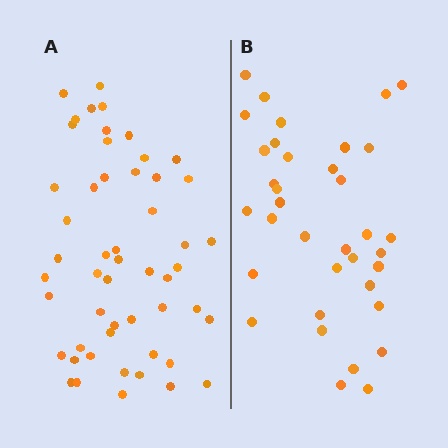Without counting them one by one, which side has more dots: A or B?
Region A (the left region) has more dots.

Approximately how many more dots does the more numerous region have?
Region A has approximately 15 more dots than region B.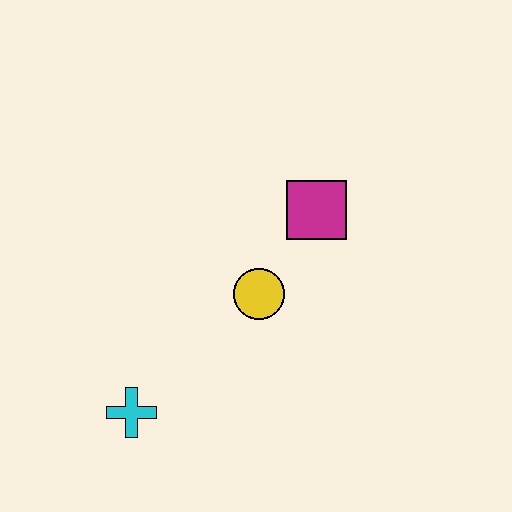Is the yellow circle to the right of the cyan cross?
Yes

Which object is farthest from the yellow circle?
The cyan cross is farthest from the yellow circle.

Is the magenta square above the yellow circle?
Yes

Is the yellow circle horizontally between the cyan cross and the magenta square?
Yes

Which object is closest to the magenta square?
The yellow circle is closest to the magenta square.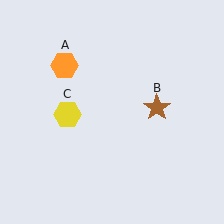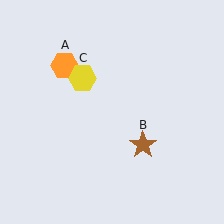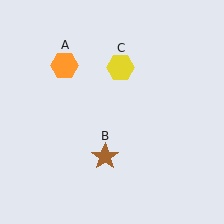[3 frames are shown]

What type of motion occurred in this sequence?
The brown star (object B), yellow hexagon (object C) rotated clockwise around the center of the scene.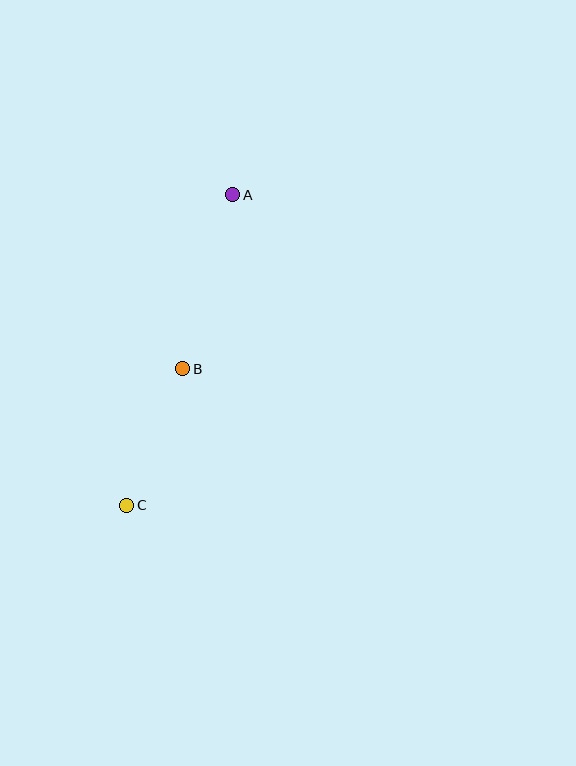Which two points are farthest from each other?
Points A and C are farthest from each other.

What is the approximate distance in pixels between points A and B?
The distance between A and B is approximately 181 pixels.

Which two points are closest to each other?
Points B and C are closest to each other.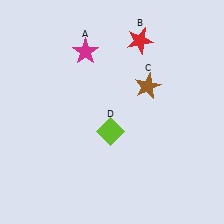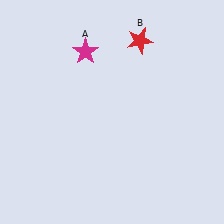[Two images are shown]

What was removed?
The lime diamond (D), the brown star (C) were removed in Image 2.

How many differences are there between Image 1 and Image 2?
There are 2 differences between the two images.